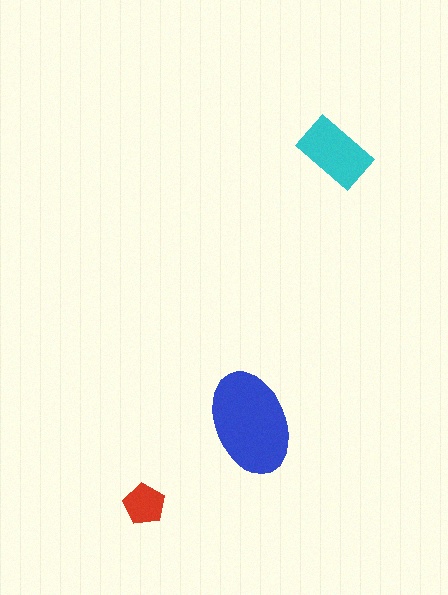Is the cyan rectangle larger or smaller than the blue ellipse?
Smaller.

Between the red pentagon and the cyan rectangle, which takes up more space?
The cyan rectangle.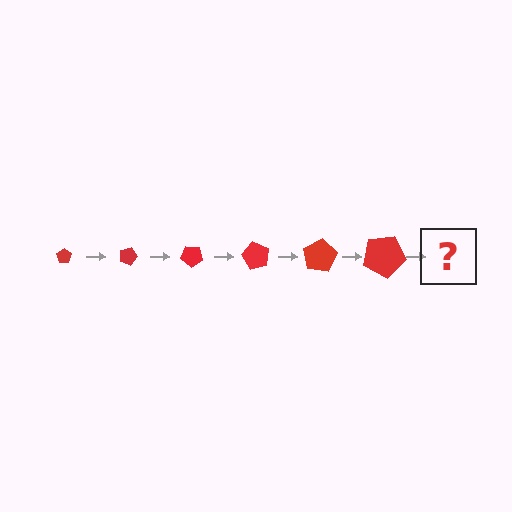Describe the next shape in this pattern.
It should be a pentagon, larger than the previous one and rotated 120 degrees from the start.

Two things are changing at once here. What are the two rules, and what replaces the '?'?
The two rules are that the pentagon grows larger each step and it rotates 20 degrees each step. The '?' should be a pentagon, larger than the previous one and rotated 120 degrees from the start.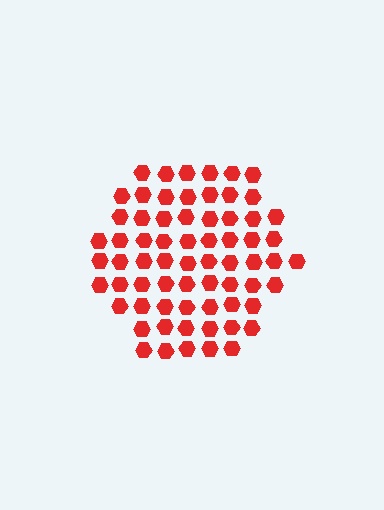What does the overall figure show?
The overall figure shows a hexagon.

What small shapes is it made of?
It is made of small hexagons.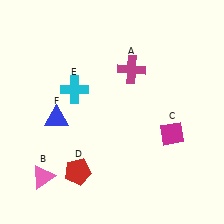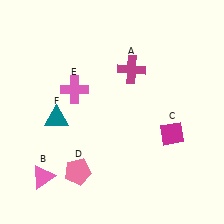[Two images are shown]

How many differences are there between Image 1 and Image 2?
There are 3 differences between the two images.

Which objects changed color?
D changed from red to pink. E changed from cyan to pink. F changed from blue to teal.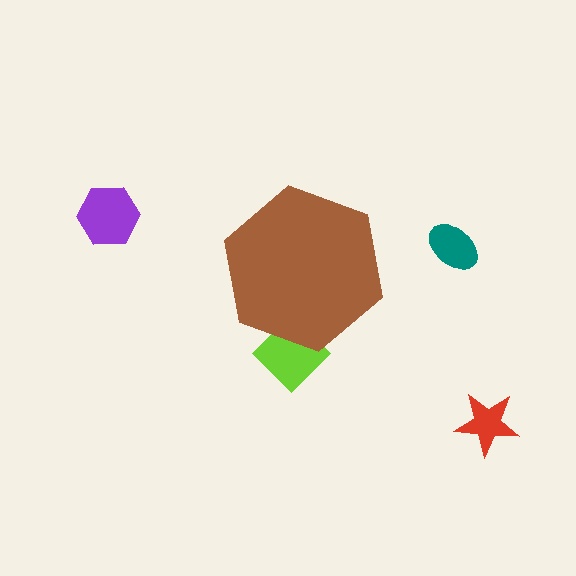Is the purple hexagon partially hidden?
No, the purple hexagon is fully visible.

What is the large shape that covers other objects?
A brown hexagon.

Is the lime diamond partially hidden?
Yes, the lime diamond is partially hidden behind the brown hexagon.